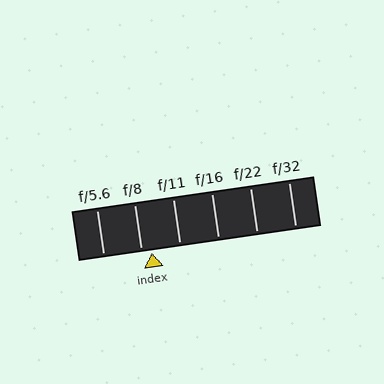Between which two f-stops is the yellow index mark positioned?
The index mark is between f/8 and f/11.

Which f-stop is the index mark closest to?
The index mark is closest to f/8.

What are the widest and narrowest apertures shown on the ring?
The widest aperture shown is f/5.6 and the narrowest is f/32.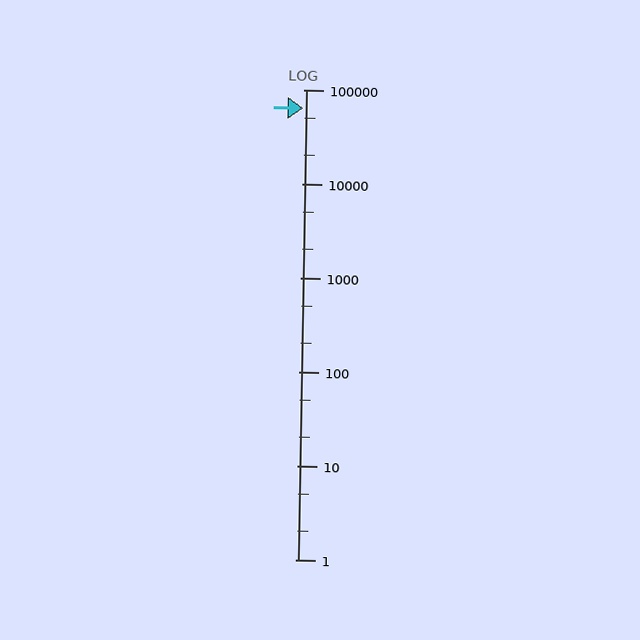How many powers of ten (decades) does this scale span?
The scale spans 5 decades, from 1 to 100000.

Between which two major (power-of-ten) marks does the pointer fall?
The pointer is between 10000 and 100000.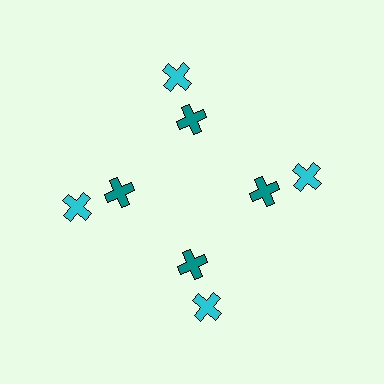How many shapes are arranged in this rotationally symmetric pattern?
There are 8 shapes, arranged in 4 groups of 2.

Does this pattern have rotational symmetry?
Yes, this pattern has 4-fold rotational symmetry. It looks the same after rotating 90 degrees around the center.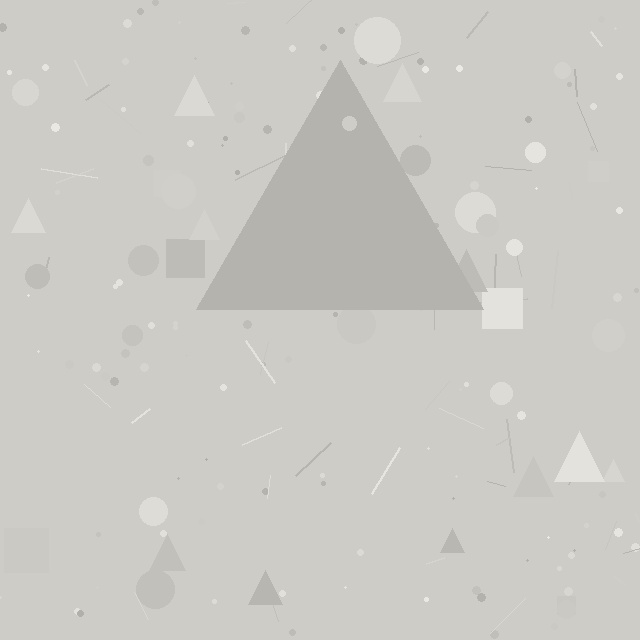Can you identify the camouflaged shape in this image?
The camouflaged shape is a triangle.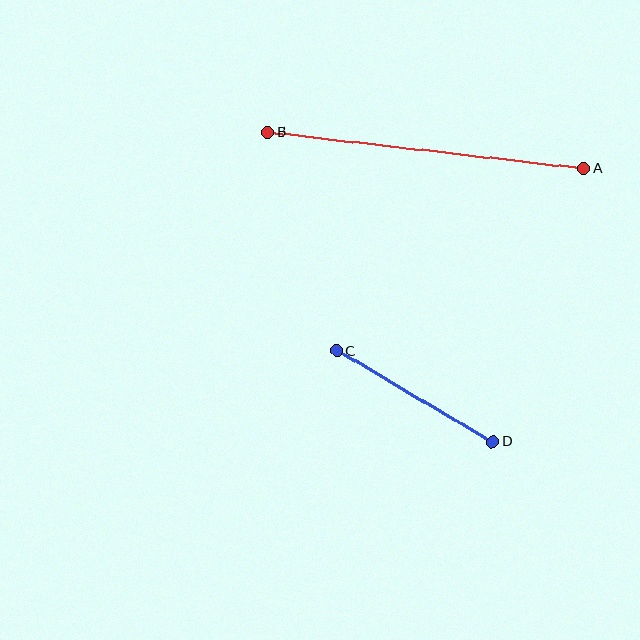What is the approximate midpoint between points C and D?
The midpoint is at approximately (415, 396) pixels.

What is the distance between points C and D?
The distance is approximately 181 pixels.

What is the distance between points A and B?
The distance is approximately 318 pixels.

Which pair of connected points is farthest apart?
Points A and B are farthest apart.